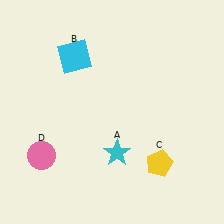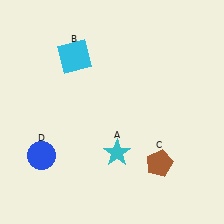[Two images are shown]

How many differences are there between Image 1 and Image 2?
There are 2 differences between the two images.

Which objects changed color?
C changed from yellow to brown. D changed from pink to blue.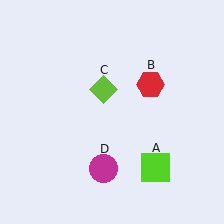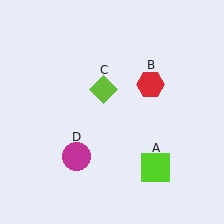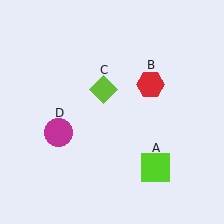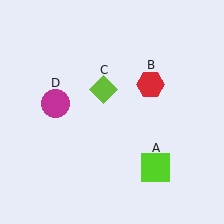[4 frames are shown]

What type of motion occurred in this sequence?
The magenta circle (object D) rotated clockwise around the center of the scene.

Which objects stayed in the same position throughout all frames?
Lime square (object A) and red hexagon (object B) and lime diamond (object C) remained stationary.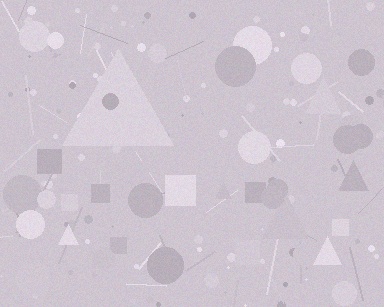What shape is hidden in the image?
A triangle is hidden in the image.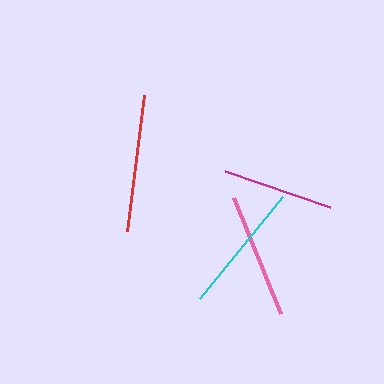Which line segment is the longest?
The red line is the longest at approximately 138 pixels.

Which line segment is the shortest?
The magenta line is the shortest at approximately 112 pixels.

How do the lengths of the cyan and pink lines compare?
The cyan and pink lines are approximately the same length.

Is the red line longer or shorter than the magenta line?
The red line is longer than the magenta line.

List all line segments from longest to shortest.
From longest to shortest: red, cyan, pink, magenta.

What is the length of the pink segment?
The pink segment is approximately 125 pixels long.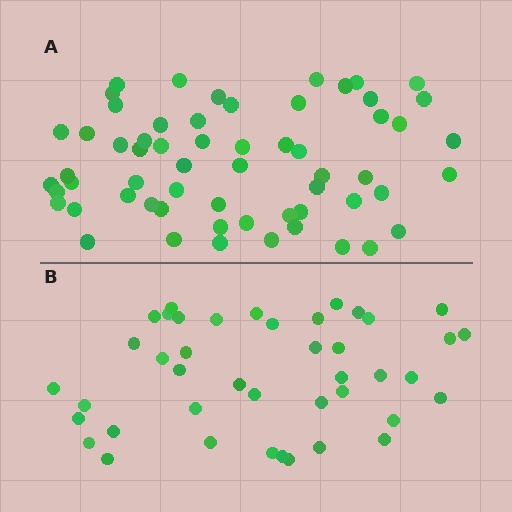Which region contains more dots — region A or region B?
Region A (the top region) has more dots.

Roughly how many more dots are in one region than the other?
Region A has approximately 20 more dots than region B.